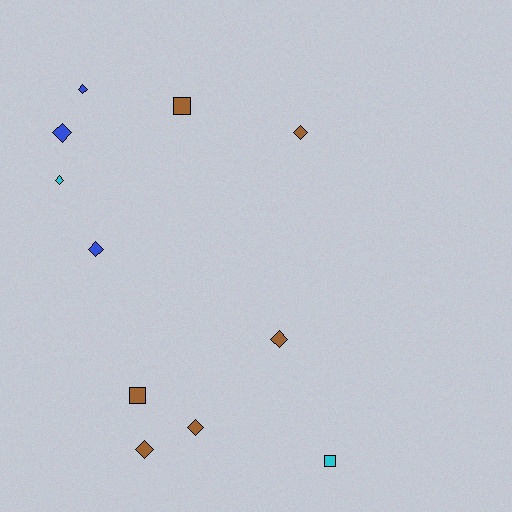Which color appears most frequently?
Brown, with 6 objects.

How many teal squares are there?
There are no teal squares.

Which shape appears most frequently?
Diamond, with 8 objects.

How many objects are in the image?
There are 11 objects.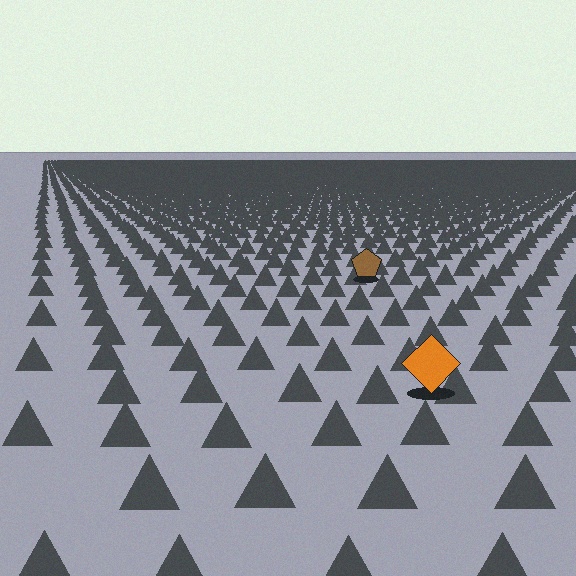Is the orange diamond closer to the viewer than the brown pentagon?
Yes. The orange diamond is closer — you can tell from the texture gradient: the ground texture is coarser near it.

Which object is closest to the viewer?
The orange diamond is closest. The texture marks near it are larger and more spread out.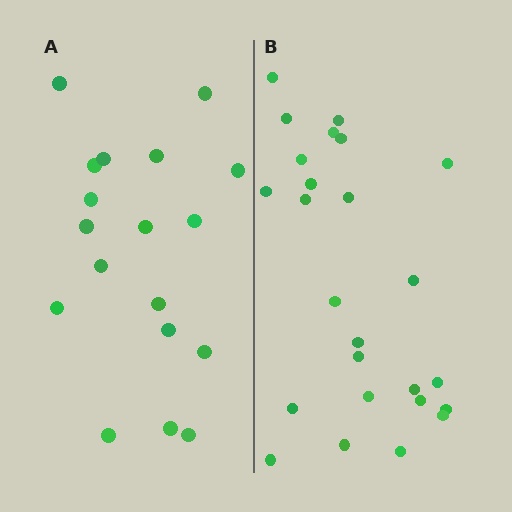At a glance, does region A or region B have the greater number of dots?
Region B (the right region) has more dots.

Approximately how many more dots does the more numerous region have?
Region B has roughly 8 or so more dots than region A.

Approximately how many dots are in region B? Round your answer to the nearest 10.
About 20 dots. (The exact count is 25, which rounds to 20.)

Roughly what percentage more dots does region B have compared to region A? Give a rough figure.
About 40% more.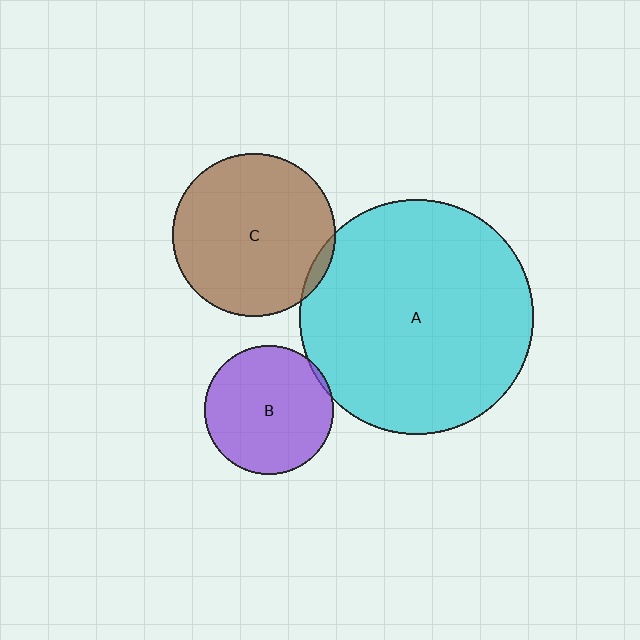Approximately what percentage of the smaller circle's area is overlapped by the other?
Approximately 5%.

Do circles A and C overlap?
Yes.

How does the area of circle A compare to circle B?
Approximately 3.3 times.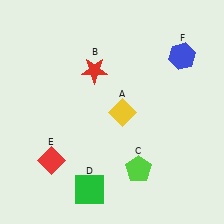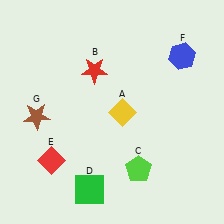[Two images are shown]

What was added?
A brown star (G) was added in Image 2.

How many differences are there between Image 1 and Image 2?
There is 1 difference between the two images.